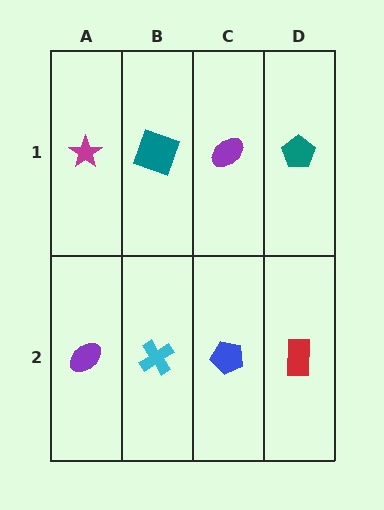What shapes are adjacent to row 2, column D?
A teal pentagon (row 1, column D), a blue pentagon (row 2, column C).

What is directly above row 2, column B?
A teal square.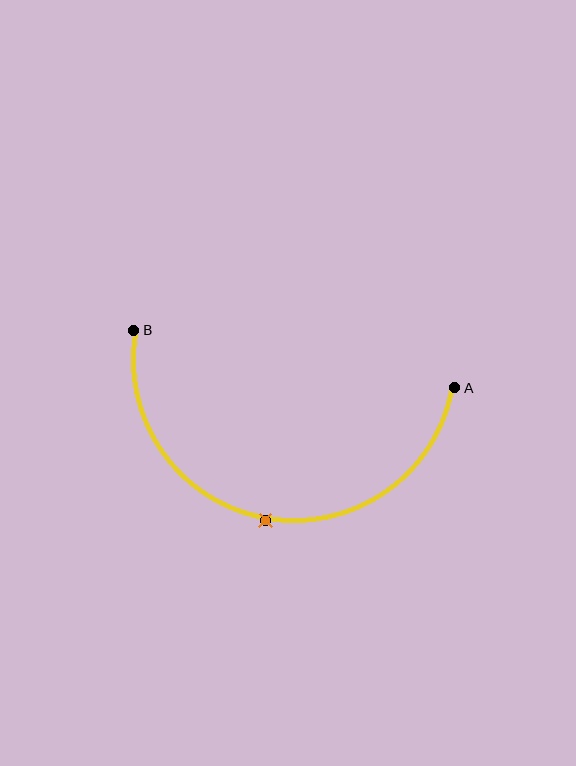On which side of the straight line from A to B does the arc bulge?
The arc bulges below the straight line connecting A and B.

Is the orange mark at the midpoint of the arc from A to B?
Yes. The orange mark lies on the arc at equal arc-length from both A and B — it is the arc midpoint.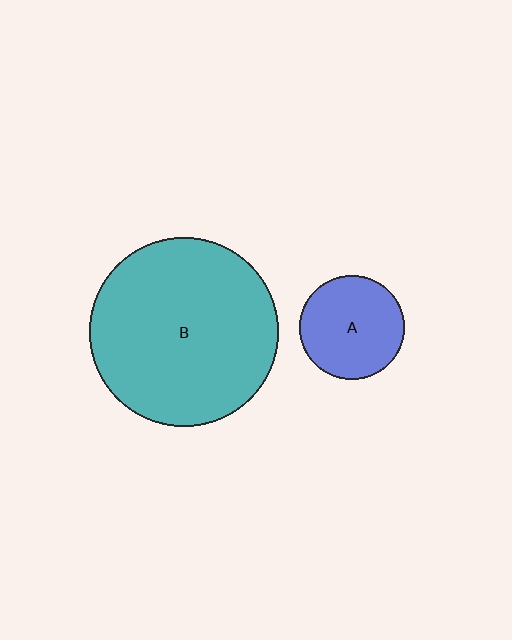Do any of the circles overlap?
No, none of the circles overlap.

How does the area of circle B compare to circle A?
Approximately 3.3 times.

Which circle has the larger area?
Circle B (teal).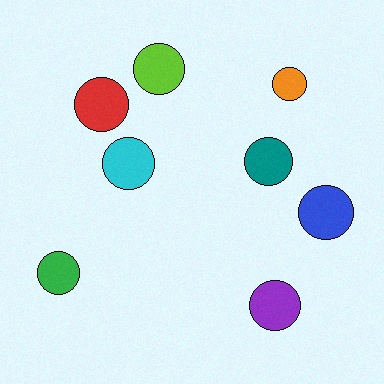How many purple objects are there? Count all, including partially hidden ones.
There is 1 purple object.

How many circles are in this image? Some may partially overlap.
There are 8 circles.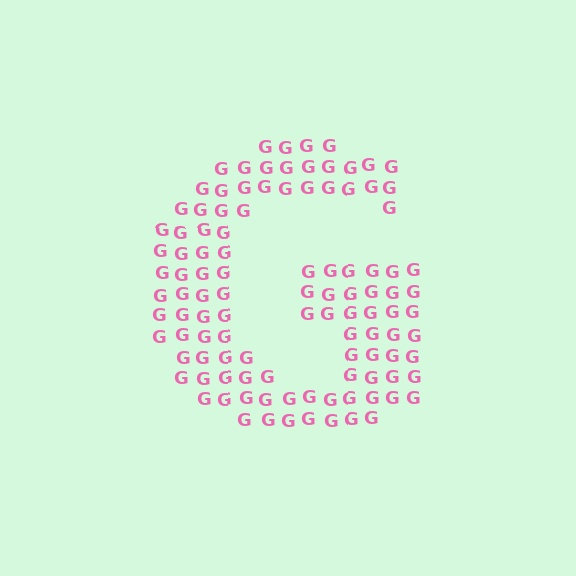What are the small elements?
The small elements are letter G's.